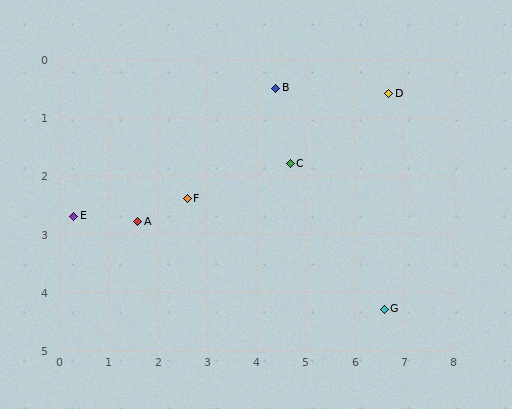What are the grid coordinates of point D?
Point D is at approximately (6.7, 0.6).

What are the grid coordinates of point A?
Point A is at approximately (1.6, 2.8).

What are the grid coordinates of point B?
Point B is at approximately (4.4, 0.5).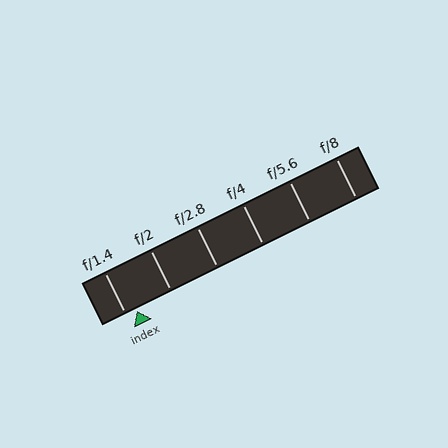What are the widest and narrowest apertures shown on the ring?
The widest aperture shown is f/1.4 and the narrowest is f/8.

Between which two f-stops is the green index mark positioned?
The index mark is between f/1.4 and f/2.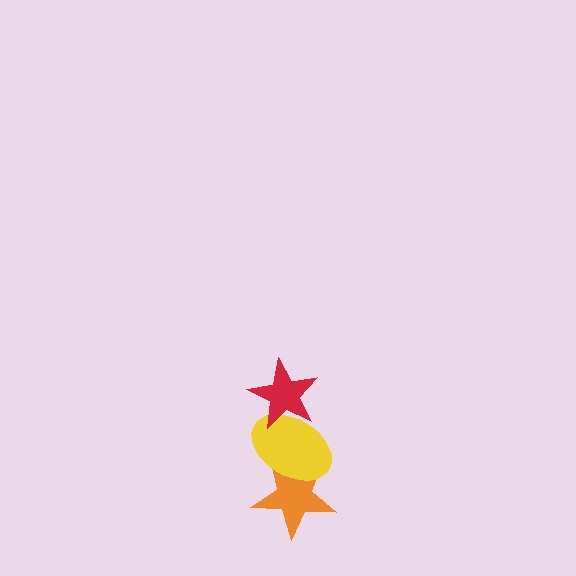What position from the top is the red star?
The red star is 1st from the top.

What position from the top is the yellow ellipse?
The yellow ellipse is 2nd from the top.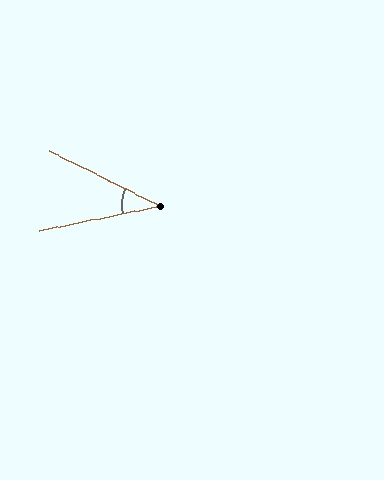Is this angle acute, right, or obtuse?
It is acute.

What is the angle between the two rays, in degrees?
Approximately 38 degrees.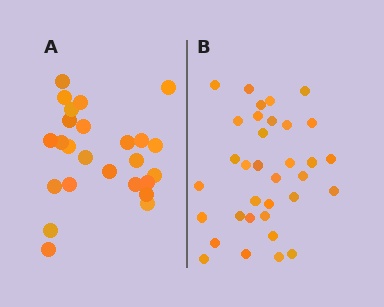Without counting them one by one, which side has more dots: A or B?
Region B (the right region) has more dots.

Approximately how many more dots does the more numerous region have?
Region B has roughly 8 or so more dots than region A.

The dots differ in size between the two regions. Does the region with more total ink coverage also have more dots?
No. Region A has more total ink coverage because its dots are larger, but region B actually contains more individual dots. Total area can be misleading — the number of items is what matters here.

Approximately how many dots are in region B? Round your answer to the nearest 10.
About 30 dots. (The exact count is 34, which rounds to 30.)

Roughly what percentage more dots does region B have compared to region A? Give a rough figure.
About 35% more.